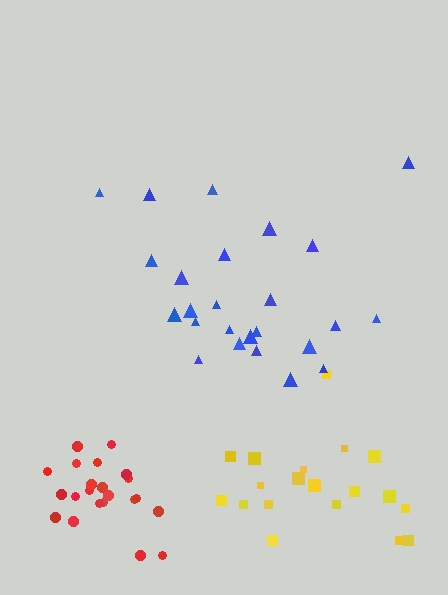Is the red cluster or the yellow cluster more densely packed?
Red.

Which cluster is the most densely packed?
Red.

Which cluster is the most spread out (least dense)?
Yellow.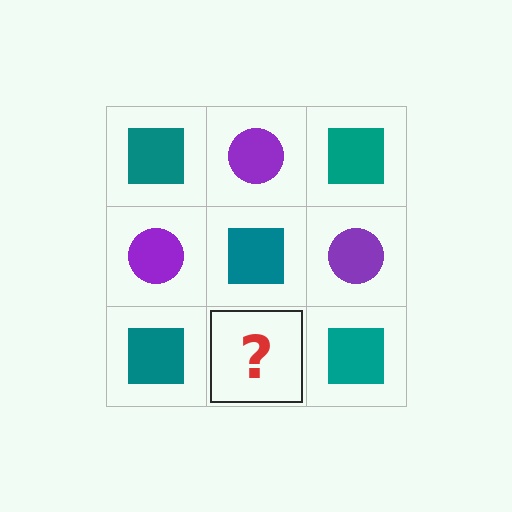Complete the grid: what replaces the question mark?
The question mark should be replaced with a purple circle.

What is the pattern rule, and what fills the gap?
The rule is that it alternates teal square and purple circle in a checkerboard pattern. The gap should be filled with a purple circle.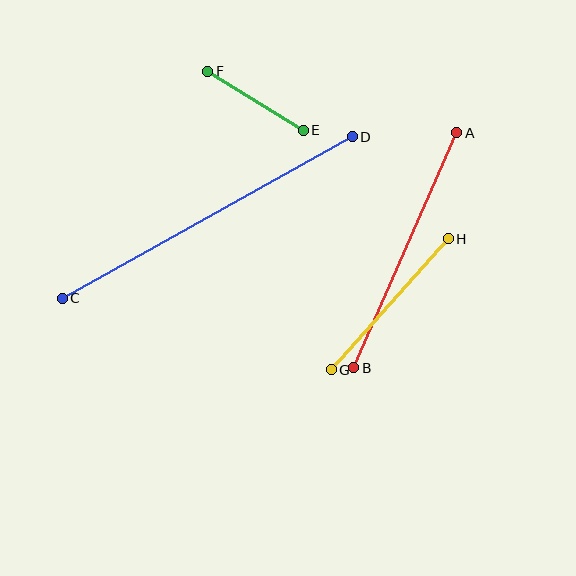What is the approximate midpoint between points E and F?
The midpoint is at approximately (255, 101) pixels.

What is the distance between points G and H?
The distance is approximately 176 pixels.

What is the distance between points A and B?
The distance is approximately 257 pixels.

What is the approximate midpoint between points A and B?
The midpoint is at approximately (405, 250) pixels.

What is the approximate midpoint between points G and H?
The midpoint is at approximately (390, 304) pixels.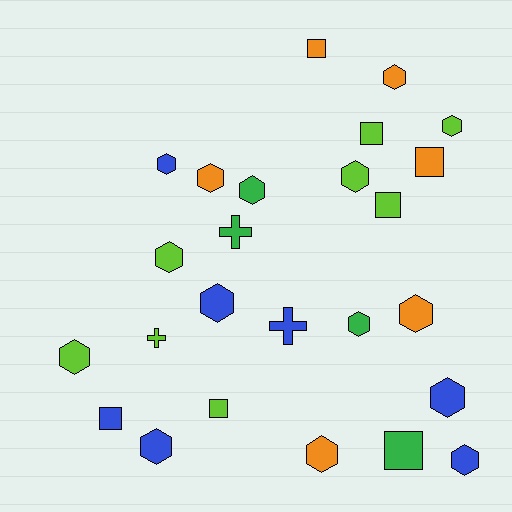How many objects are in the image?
There are 25 objects.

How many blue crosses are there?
There is 1 blue cross.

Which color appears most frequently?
Lime, with 8 objects.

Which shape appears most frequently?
Hexagon, with 15 objects.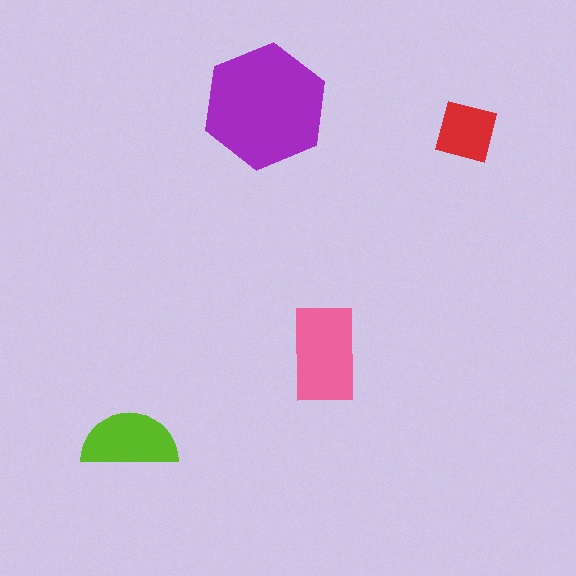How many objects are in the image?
There are 4 objects in the image.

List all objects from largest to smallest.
The purple hexagon, the pink rectangle, the lime semicircle, the red square.